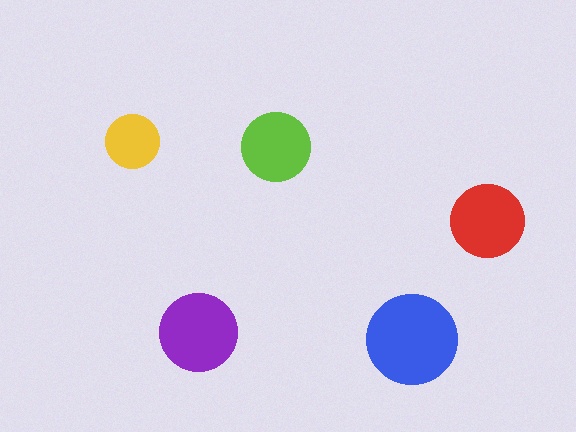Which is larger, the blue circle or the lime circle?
The blue one.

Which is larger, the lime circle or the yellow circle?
The lime one.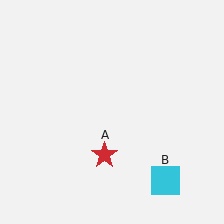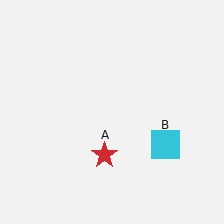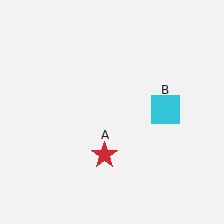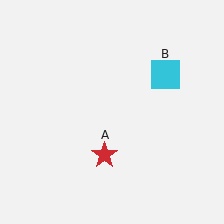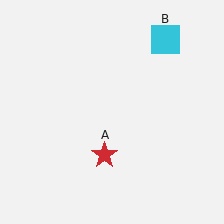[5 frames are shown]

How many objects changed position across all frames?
1 object changed position: cyan square (object B).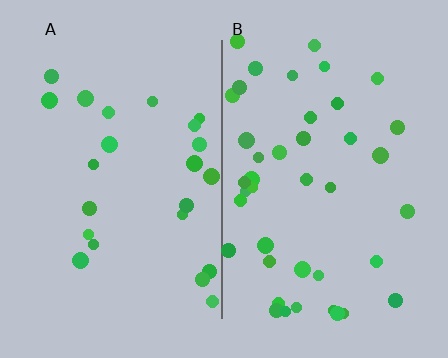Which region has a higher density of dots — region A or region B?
B (the right).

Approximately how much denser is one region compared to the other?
Approximately 1.8× — region B over region A.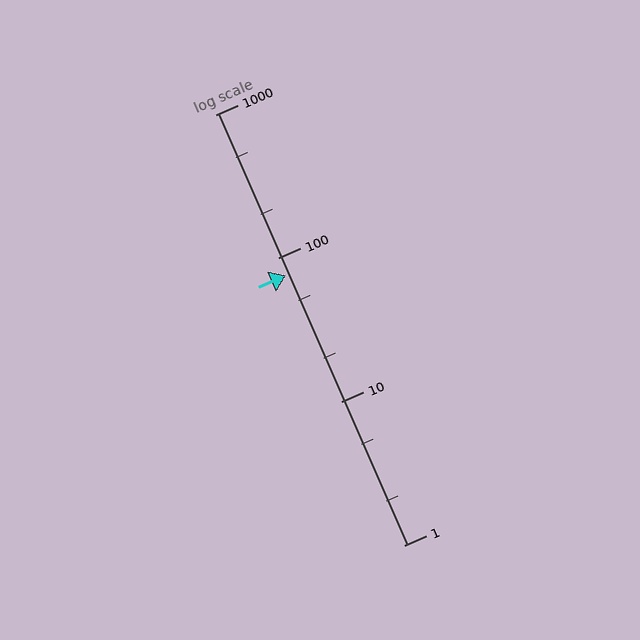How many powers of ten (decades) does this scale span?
The scale spans 3 decades, from 1 to 1000.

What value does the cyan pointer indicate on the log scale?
The pointer indicates approximately 76.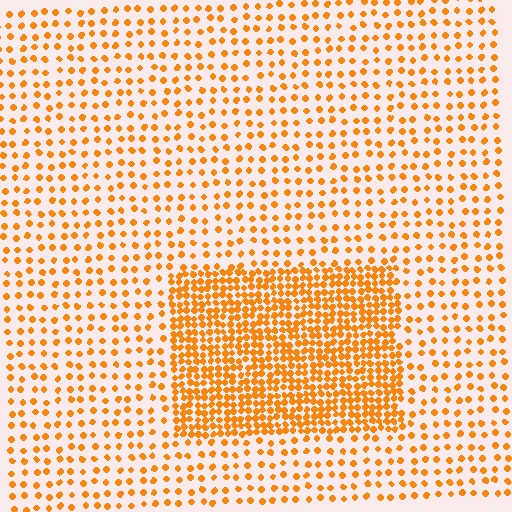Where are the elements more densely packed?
The elements are more densely packed inside the rectangle boundary.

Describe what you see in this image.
The image contains small orange elements arranged at two different densities. A rectangle-shaped region is visible where the elements are more densely packed than the surrounding area.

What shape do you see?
I see a rectangle.